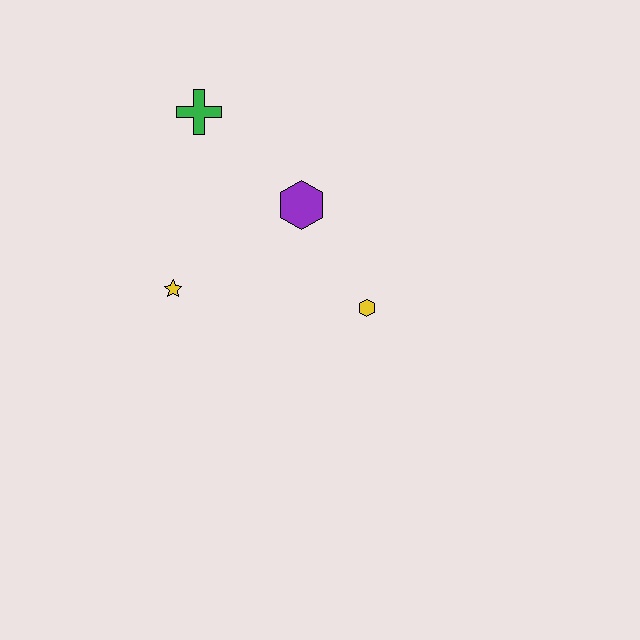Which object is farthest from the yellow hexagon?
The green cross is farthest from the yellow hexagon.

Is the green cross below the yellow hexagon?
No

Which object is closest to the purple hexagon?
The yellow hexagon is closest to the purple hexagon.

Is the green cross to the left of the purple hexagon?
Yes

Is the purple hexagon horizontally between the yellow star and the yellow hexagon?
Yes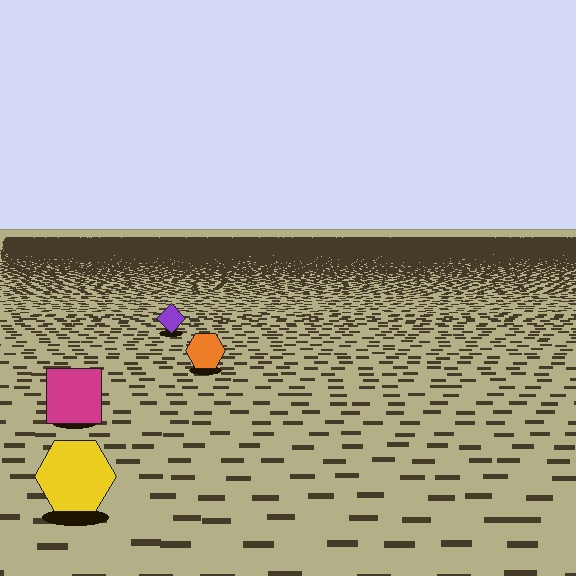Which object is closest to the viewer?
The yellow hexagon is closest. The texture marks near it are larger and more spread out.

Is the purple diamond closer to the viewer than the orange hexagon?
No. The orange hexagon is closer — you can tell from the texture gradient: the ground texture is coarser near it.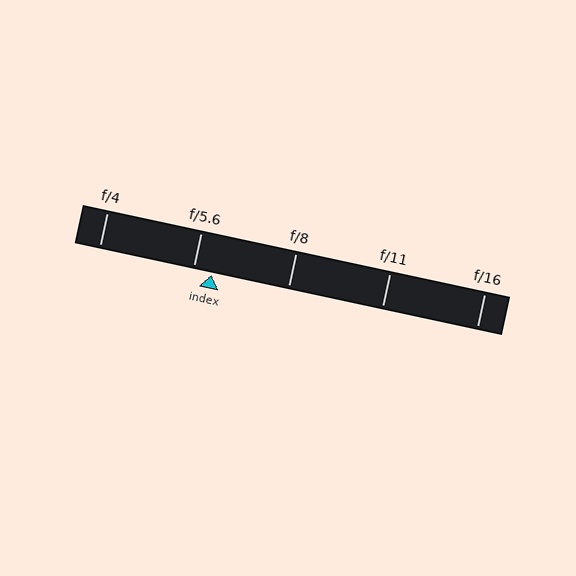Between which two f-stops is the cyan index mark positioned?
The index mark is between f/5.6 and f/8.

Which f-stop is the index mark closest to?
The index mark is closest to f/5.6.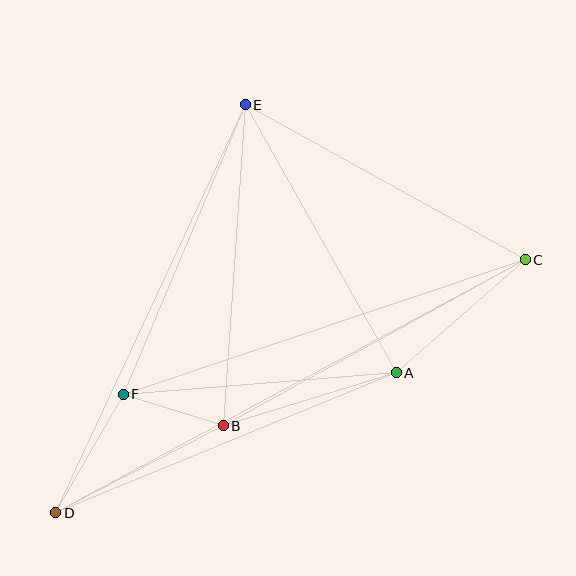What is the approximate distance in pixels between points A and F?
The distance between A and F is approximately 274 pixels.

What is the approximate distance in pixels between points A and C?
The distance between A and C is approximately 172 pixels.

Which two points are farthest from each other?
Points C and D are farthest from each other.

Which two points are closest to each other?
Points B and F are closest to each other.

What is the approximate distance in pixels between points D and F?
The distance between D and F is approximately 136 pixels.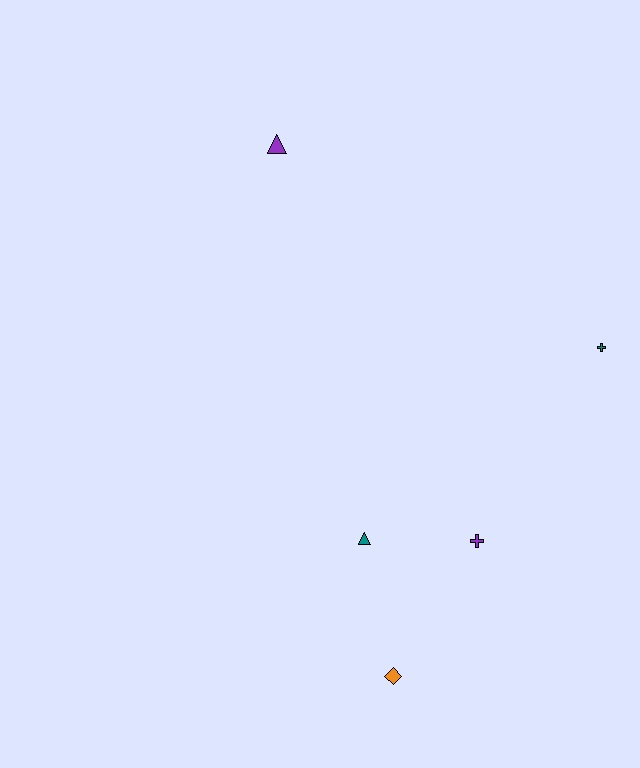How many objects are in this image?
There are 5 objects.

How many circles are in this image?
There are no circles.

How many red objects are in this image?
There are no red objects.